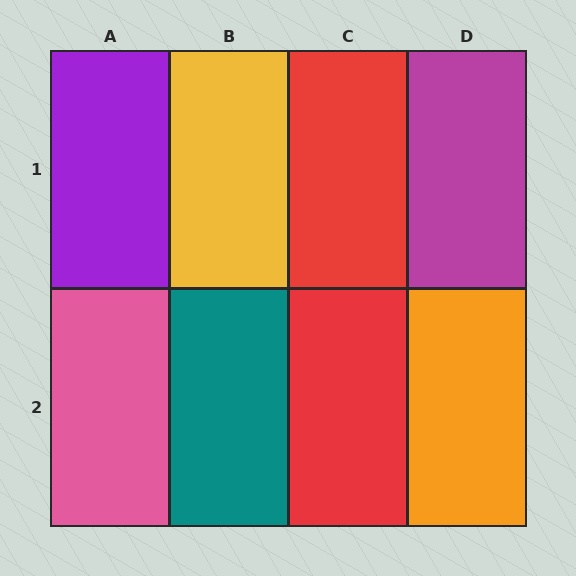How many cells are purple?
1 cell is purple.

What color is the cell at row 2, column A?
Pink.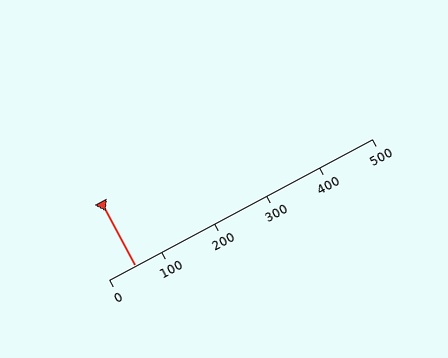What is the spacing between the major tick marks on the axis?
The major ticks are spaced 100 apart.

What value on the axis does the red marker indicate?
The marker indicates approximately 50.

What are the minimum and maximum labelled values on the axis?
The axis runs from 0 to 500.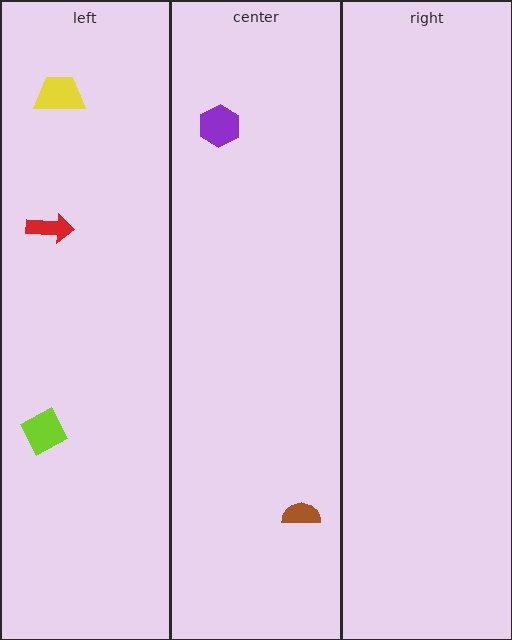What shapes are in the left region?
The yellow trapezoid, the lime diamond, the red arrow.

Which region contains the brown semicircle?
The center region.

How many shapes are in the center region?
2.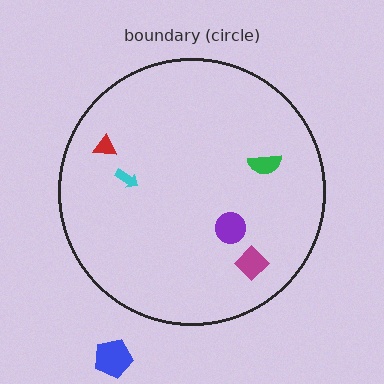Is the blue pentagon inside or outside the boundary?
Outside.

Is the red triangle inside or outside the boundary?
Inside.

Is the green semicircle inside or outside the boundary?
Inside.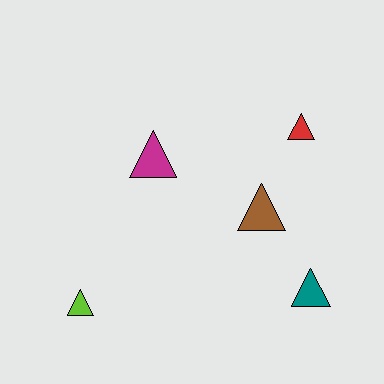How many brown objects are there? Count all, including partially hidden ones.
There is 1 brown object.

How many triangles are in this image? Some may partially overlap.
There are 5 triangles.